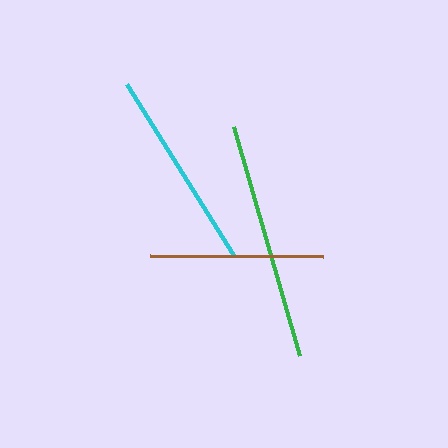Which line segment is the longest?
The green line is the longest at approximately 238 pixels.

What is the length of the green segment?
The green segment is approximately 238 pixels long.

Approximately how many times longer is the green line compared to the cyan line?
The green line is approximately 1.2 times the length of the cyan line.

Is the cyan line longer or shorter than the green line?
The green line is longer than the cyan line.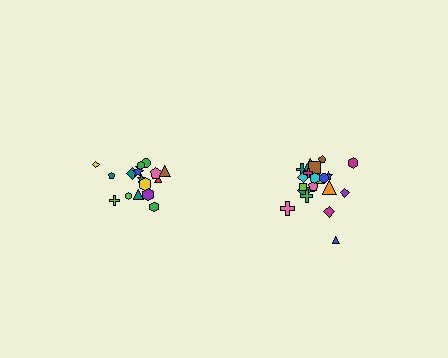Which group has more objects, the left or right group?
The right group.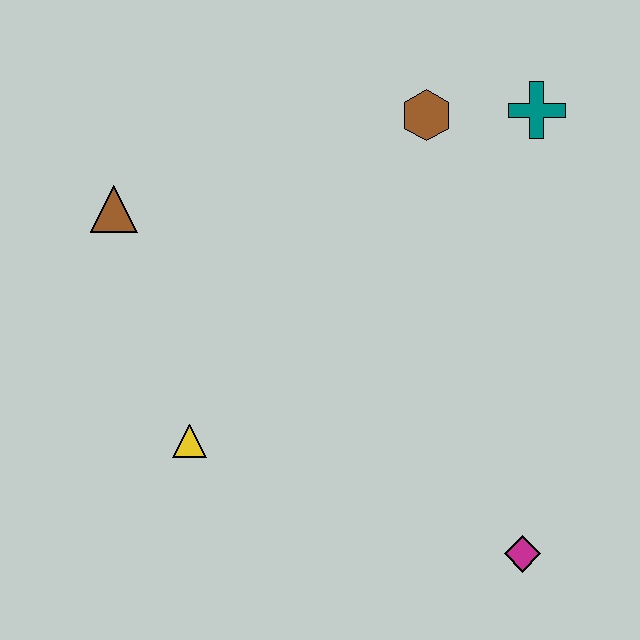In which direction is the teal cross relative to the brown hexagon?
The teal cross is to the right of the brown hexagon.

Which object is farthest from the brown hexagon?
The magenta diamond is farthest from the brown hexagon.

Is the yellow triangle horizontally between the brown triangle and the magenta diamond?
Yes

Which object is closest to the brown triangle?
The yellow triangle is closest to the brown triangle.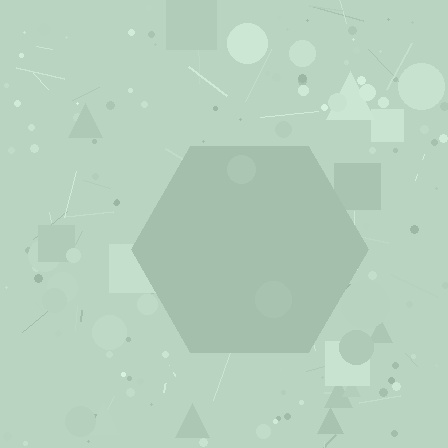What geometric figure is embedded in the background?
A hexagon is embedded in the background.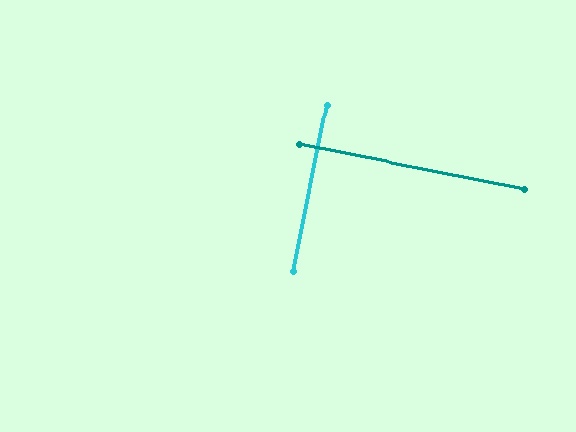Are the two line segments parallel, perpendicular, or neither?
Perpendicular — they meet at approximately 90°.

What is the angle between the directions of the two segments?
Approximately 90 degrees.